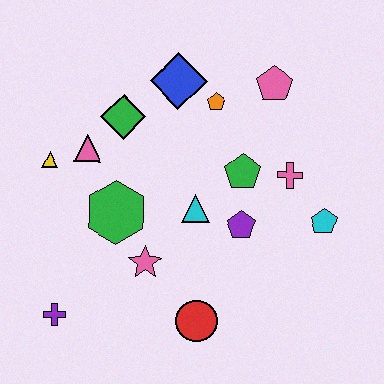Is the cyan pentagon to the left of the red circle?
No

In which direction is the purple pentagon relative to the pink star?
The purple pentagon is to the right of the pink star.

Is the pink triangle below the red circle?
No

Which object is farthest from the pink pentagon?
The purple cross is farthest from the pink pentagon.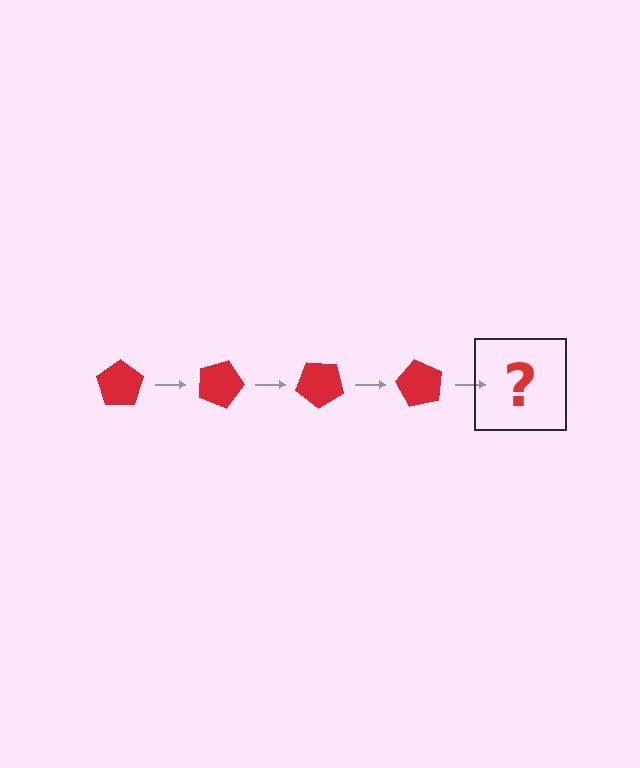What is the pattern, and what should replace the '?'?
The pattern is that the pentagon rotates 20 degrees each step. The '?' should be a red pentagon rotated 80 degrees.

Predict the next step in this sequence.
The next step is a red pentagon rotated 80 degrees.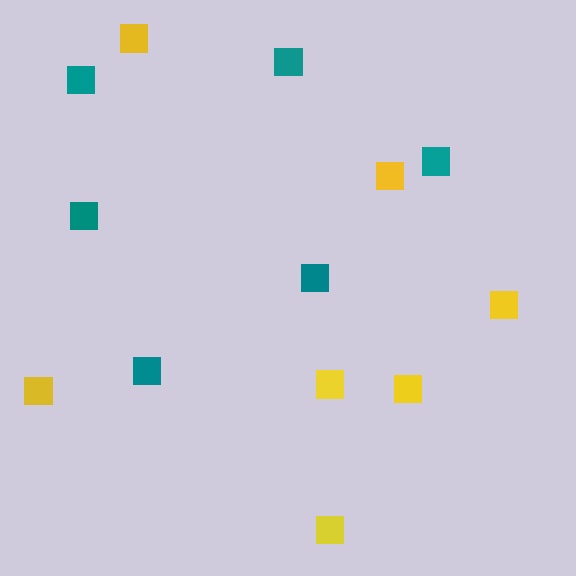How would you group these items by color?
There are 2 groups: one group of teal squares (6) and one group of yellow squares (7).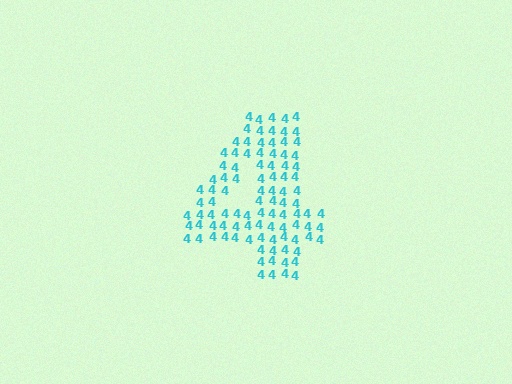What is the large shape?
The large shape is the digit 4.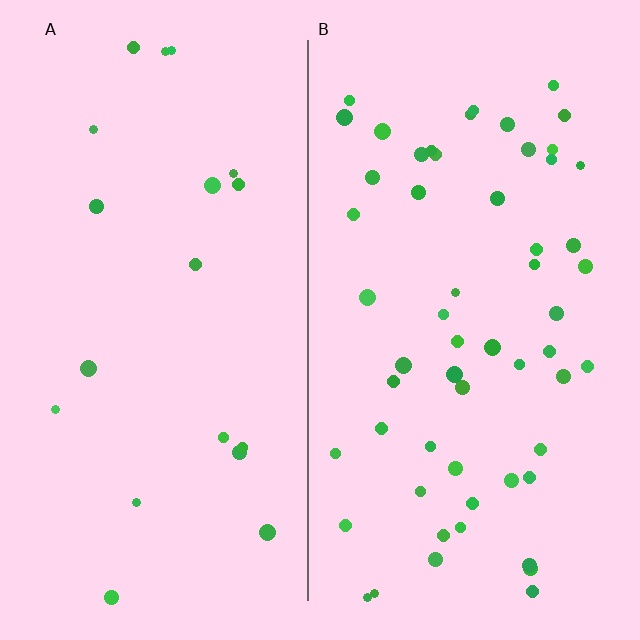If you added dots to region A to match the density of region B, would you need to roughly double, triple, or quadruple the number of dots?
Approximately triple.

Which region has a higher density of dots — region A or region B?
B (the right).